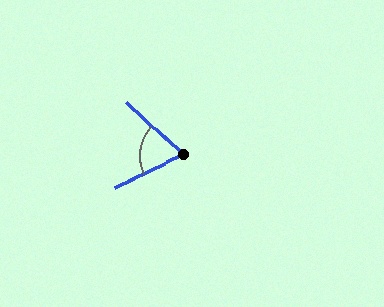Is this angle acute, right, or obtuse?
It is acute.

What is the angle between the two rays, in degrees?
Approximately 69 degrees.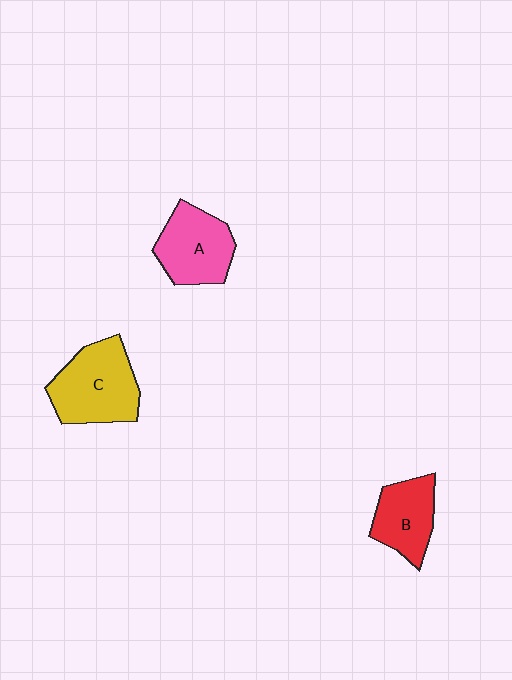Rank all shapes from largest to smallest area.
From largest to smallest: C (yellow), A (pink), B (red).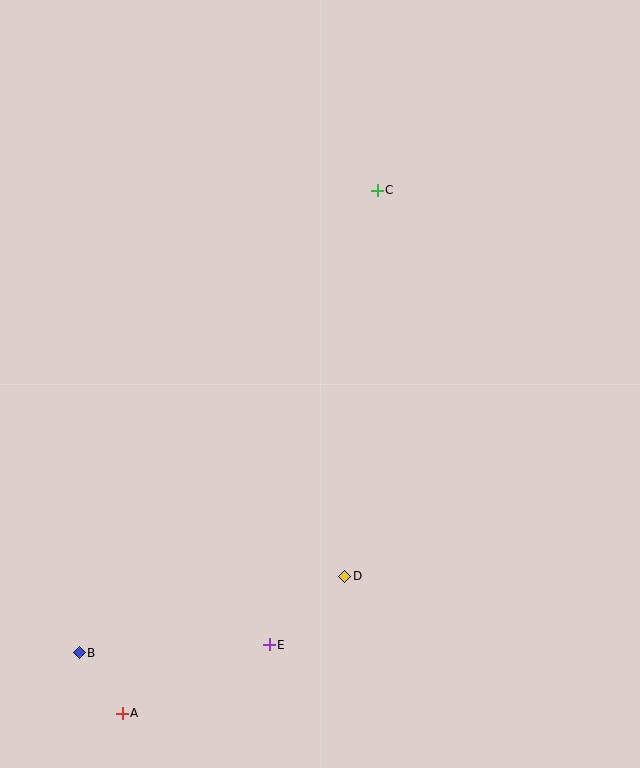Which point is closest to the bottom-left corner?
Point A is closest to the bottom-left corner.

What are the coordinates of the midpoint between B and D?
The midpoint between B and D is at (212, 614).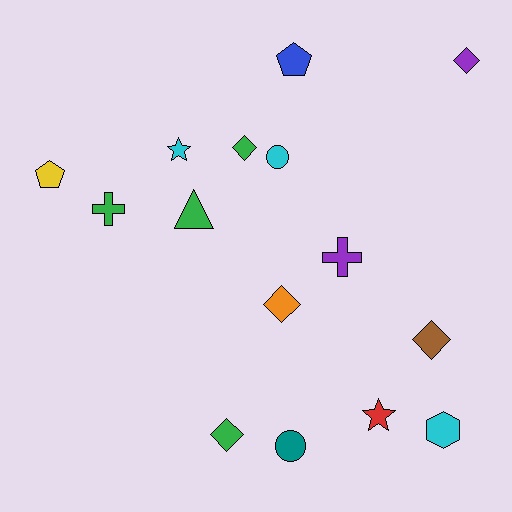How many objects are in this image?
There are 15 objects.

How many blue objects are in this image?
There is 1 blue object.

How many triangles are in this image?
There is 1 triangle.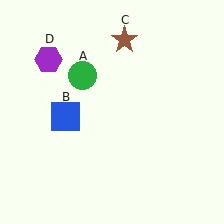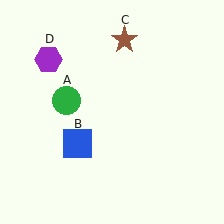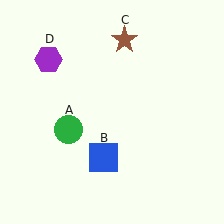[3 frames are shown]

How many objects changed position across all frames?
2 objects changed position: green circle (object A), blue square (object B).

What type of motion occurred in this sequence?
The green circle (object A), blue square (object B) rotated counterclockwise around the center of the scene.